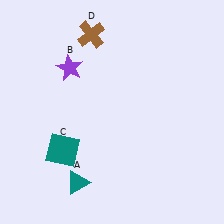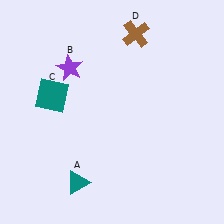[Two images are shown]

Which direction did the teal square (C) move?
The teal square (C) moved up.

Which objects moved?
The objects that moved are: the teal square (C), the brown cross (D).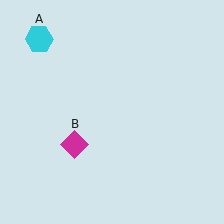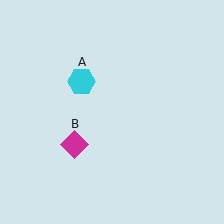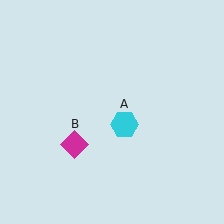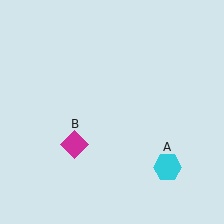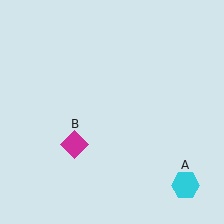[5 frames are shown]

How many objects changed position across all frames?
1 object changed position: cyan hexagon (object A).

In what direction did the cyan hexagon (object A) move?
The cyan hexagon (object A) moved down and to the right.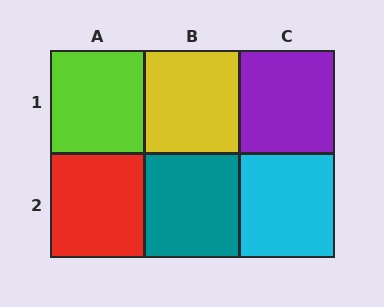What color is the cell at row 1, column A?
Lime.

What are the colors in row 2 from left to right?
Red, teal, cyan.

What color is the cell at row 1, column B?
Yellow.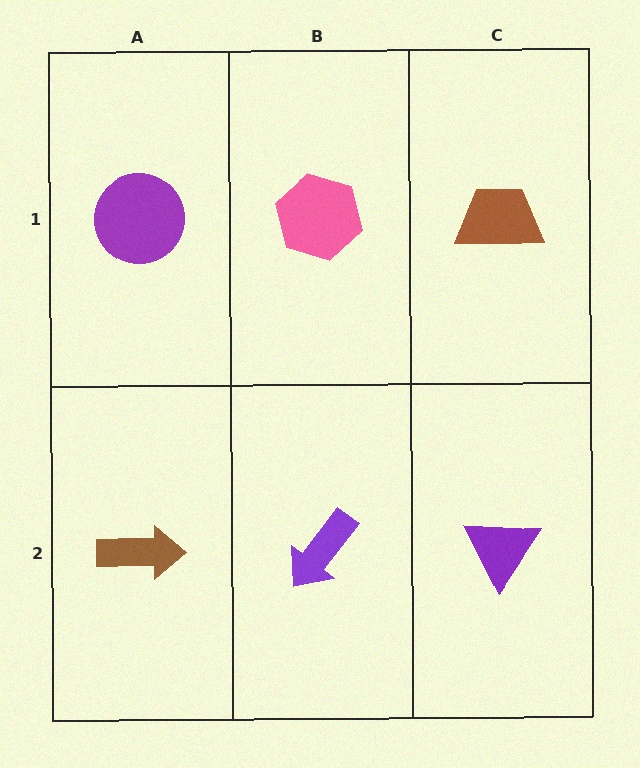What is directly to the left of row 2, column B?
A brown arrow.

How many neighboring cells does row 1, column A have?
2.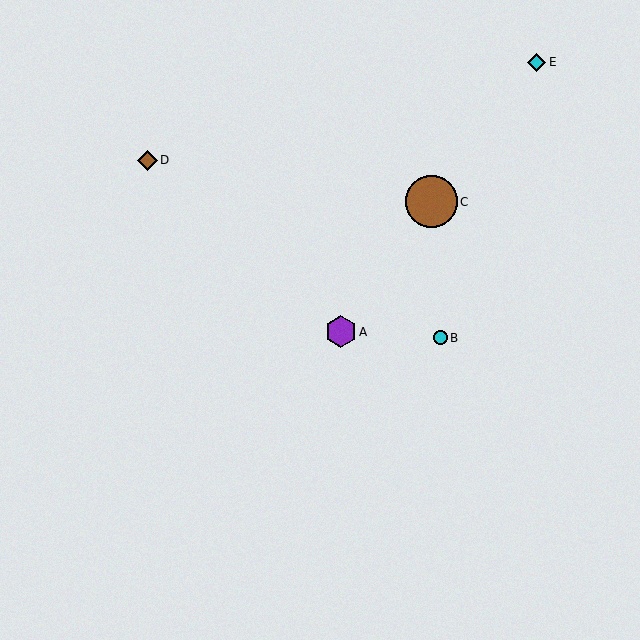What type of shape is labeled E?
Shape E is a cyan diamond.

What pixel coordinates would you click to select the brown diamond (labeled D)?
Click at (147, 160) to select the brown diamond D.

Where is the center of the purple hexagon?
The center of the purple hexagon is at (341, 332).